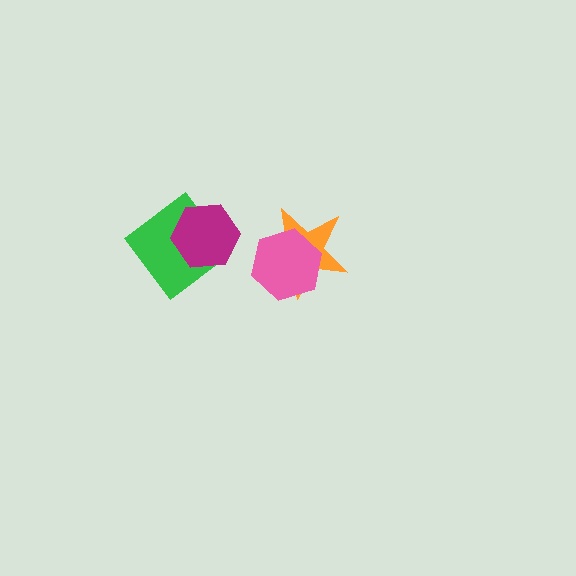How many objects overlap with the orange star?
1 object overlaps with the orange star.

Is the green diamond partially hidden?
Yes, it is partially covered by another shape.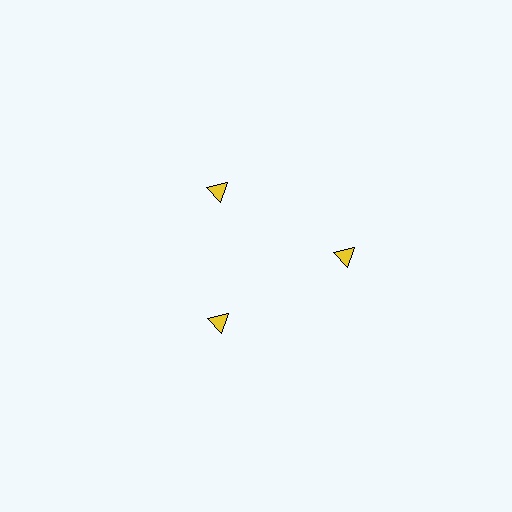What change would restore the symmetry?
The symmetry would be restored by moving it inward, back onto the ring so that all 3 triangles sit at equal angles and equal distance from the center.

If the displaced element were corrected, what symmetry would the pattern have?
It would have 3-fold rotational symmetry — the pattern would map onto itself every 120 degrees.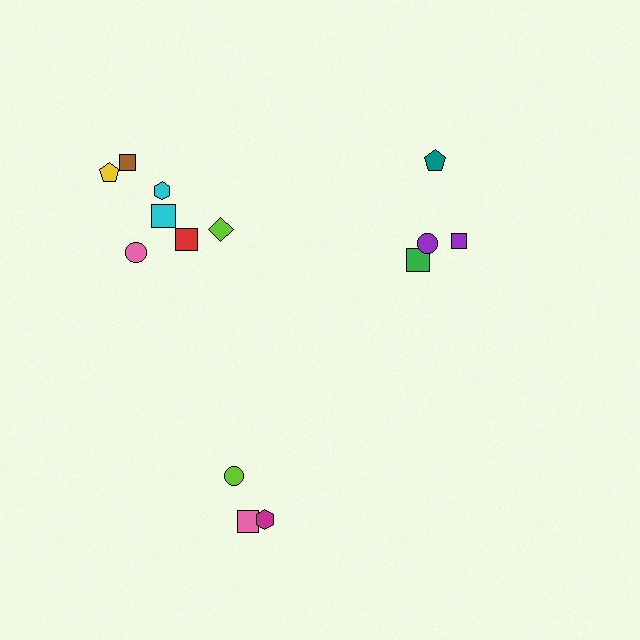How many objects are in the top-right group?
There are 4 objects.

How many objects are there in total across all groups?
There are 14 objects.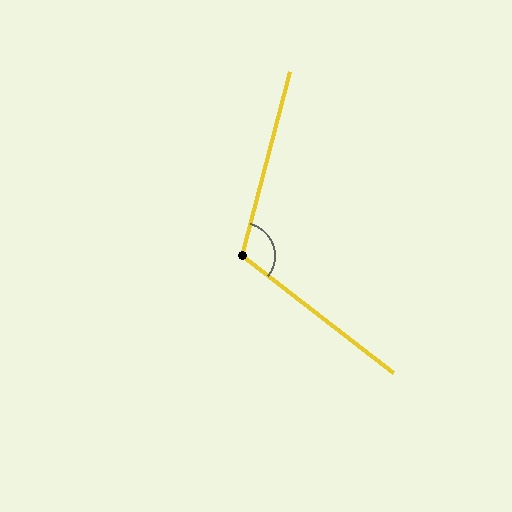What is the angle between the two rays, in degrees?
Approximately 113 degrees.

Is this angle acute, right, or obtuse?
It is obtuse.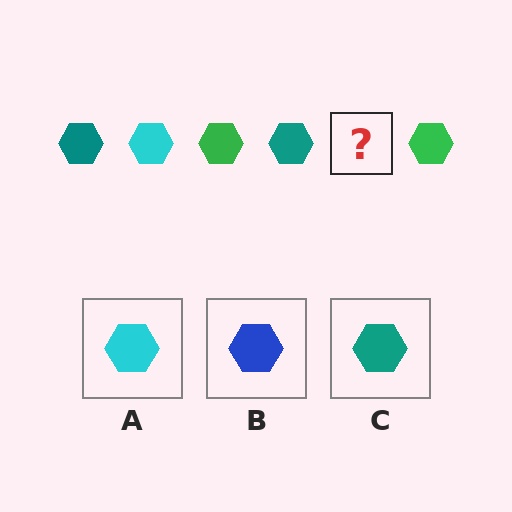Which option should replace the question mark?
Option A.